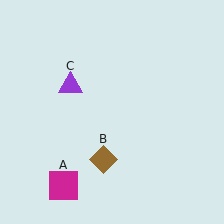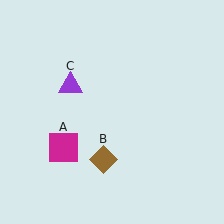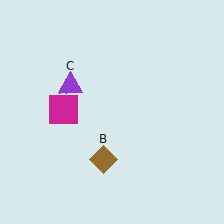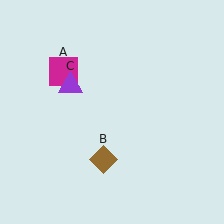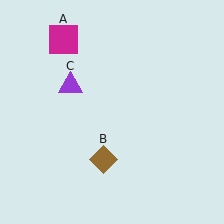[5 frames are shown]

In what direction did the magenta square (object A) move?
The magenta square (object A) moved up.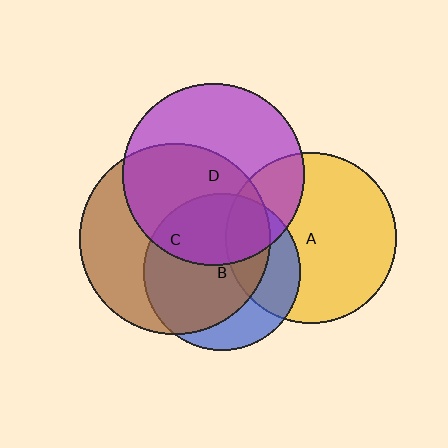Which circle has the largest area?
Circle C (brown).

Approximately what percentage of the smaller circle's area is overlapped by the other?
Approximately 35%.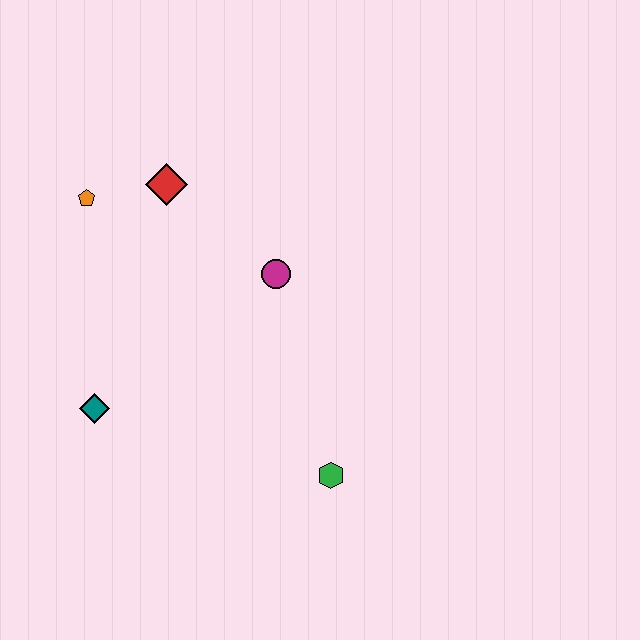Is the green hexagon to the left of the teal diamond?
No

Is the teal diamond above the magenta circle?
No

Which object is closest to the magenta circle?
The red diamond is closest to the magenta circle.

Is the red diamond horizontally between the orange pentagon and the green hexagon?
Yes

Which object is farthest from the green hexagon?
The orange pentagon is farthest from the green hexagon.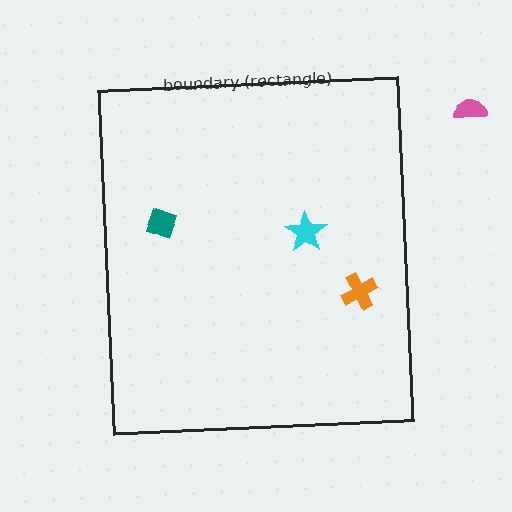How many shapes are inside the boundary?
3 inside, 1 outside.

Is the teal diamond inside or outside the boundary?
Inside.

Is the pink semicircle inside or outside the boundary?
Outside.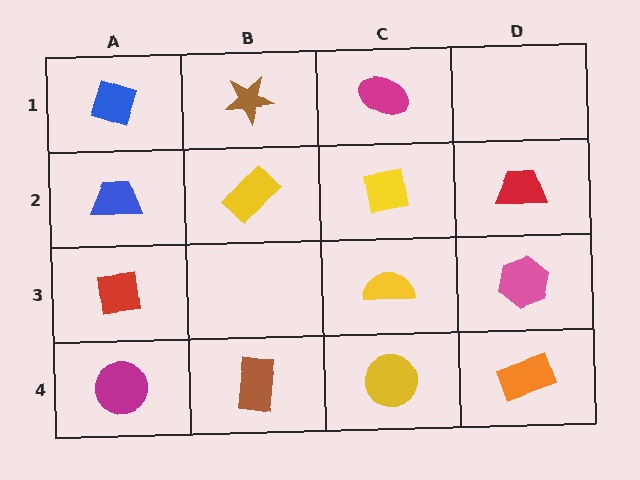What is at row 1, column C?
A magenta ellipse.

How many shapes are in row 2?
4 shapes.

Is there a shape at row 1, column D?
No, that cell is empty.